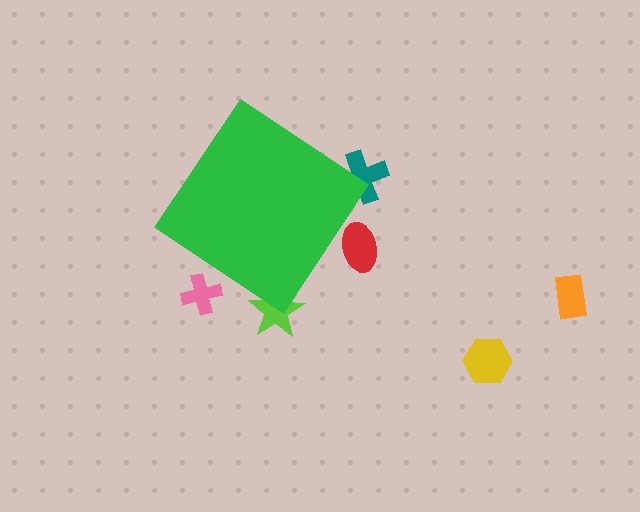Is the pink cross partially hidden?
Yes, the pink cross is partially hidden behind the green diamond.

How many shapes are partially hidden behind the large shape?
4 shapes are partially hidden.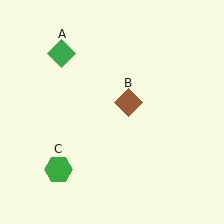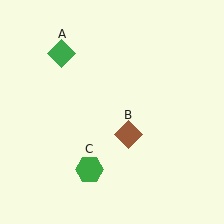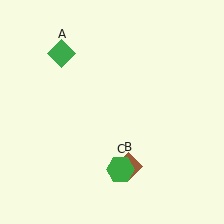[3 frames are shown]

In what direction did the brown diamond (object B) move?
The brown diamond (object B) moved down.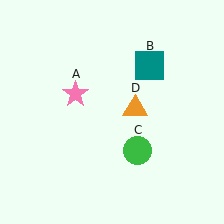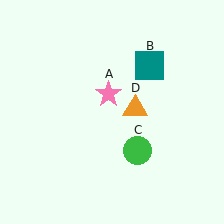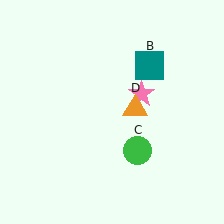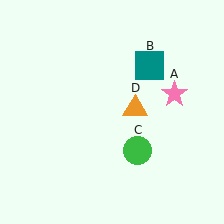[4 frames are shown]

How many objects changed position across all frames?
1 object changed position: pink star (object A).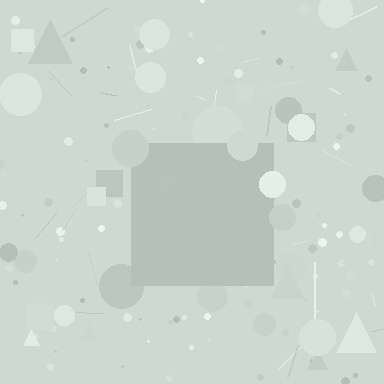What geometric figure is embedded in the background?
A square is embedded in the background.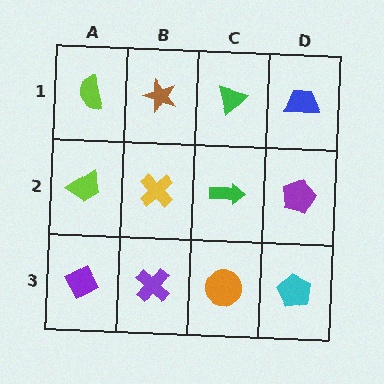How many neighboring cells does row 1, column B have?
3.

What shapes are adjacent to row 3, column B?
A yellow cross (row 2, column B), a purple diamond (row 3, column A), an orange circle (row 3, column C).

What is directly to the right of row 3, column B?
An orange circle.